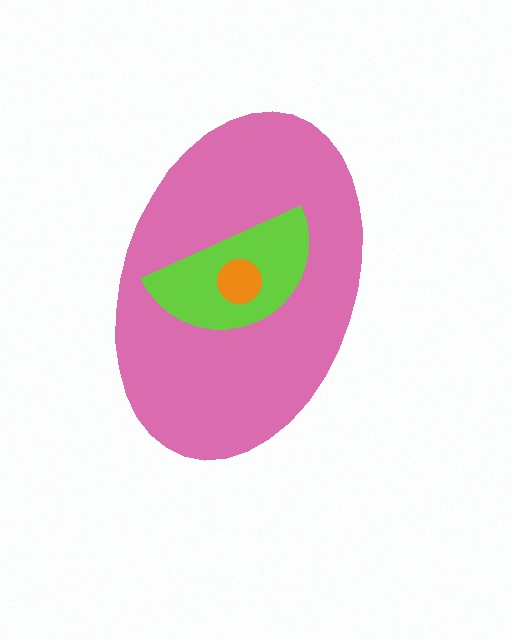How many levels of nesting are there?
3.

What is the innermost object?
The orange circle.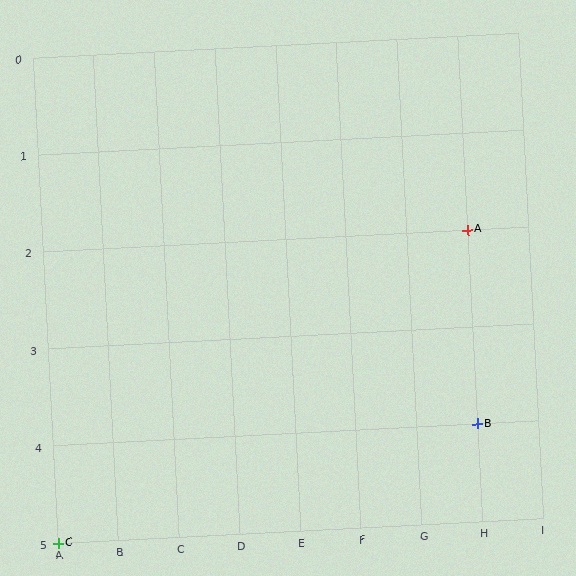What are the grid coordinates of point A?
Point A is at grid coordinates (H, 2).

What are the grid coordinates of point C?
Point C is at grid coordinates (A, 5).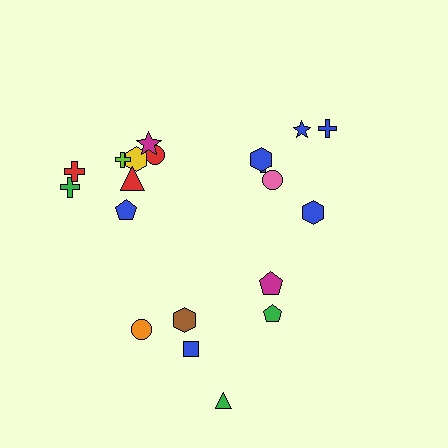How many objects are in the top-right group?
There are 6 objects.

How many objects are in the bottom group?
There are 6 objects.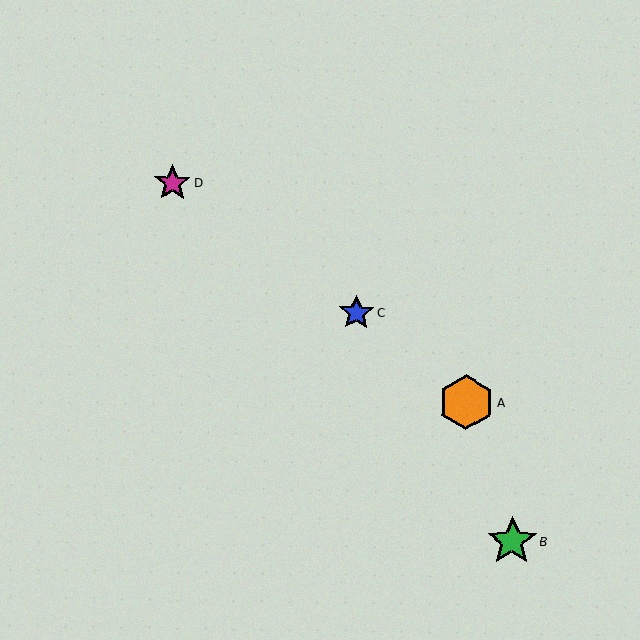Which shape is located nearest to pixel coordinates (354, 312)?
The blue star (labeled C) at (357, 313) is nearest to that location.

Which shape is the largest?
The orange hexagon (labeled A) is the largest.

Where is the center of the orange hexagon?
The center of the orange hexagon is at (466, 402).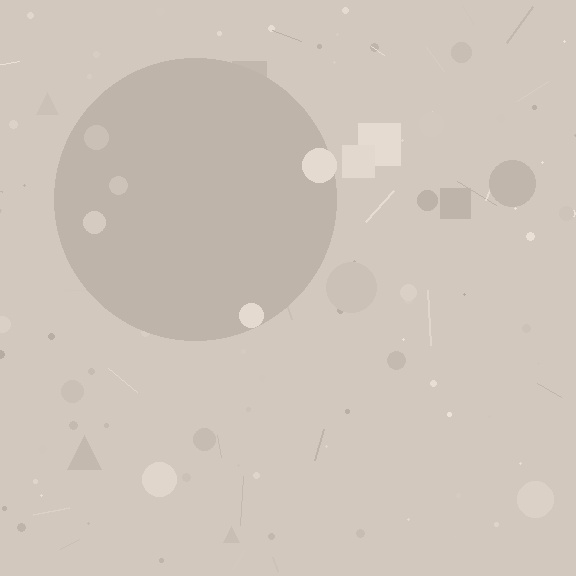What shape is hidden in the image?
A circle is hidden in the image.